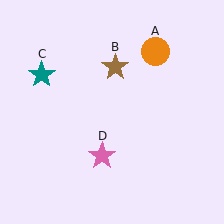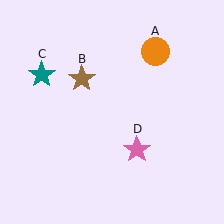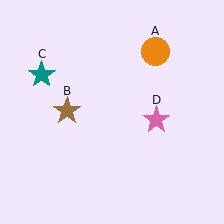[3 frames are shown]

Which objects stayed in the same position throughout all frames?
Orange circle (object A) and teal star (object C) remained stationary.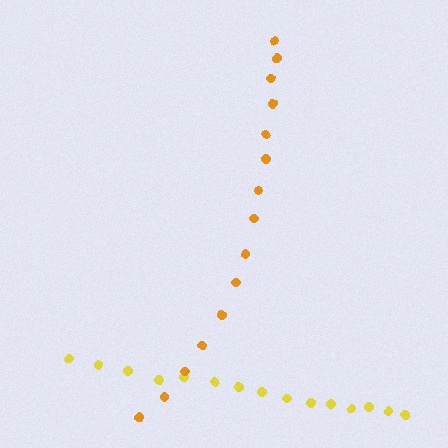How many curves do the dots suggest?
There are 2 distinct paths.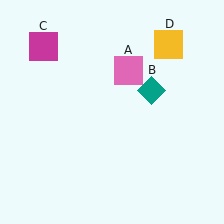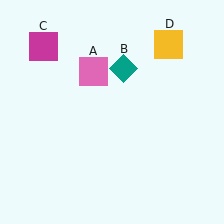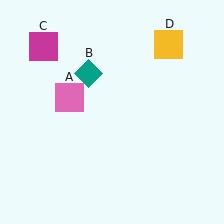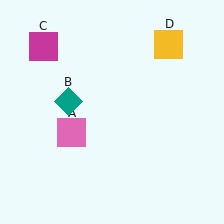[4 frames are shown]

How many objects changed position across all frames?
2 objects changed position: pink square (object A), teal diamond (object B).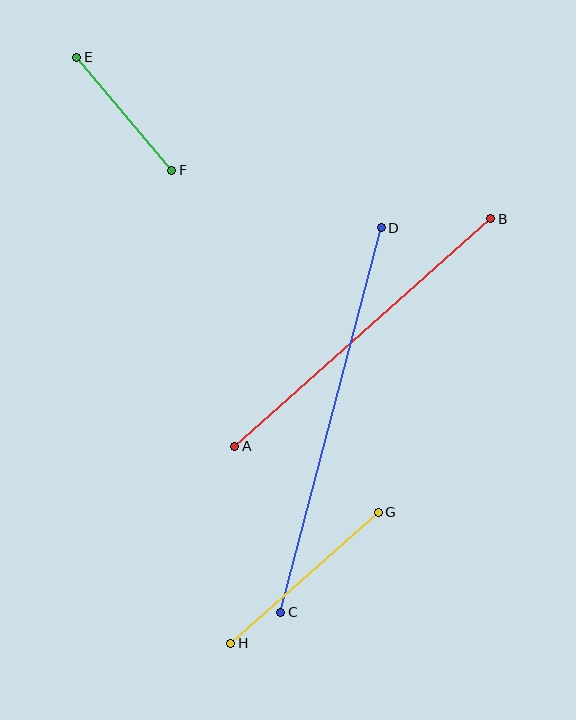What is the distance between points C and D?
The distance is approximately 398 pixels.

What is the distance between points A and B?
The distance is approximately 342 pixels.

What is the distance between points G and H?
The distance is approximately 197 pixels.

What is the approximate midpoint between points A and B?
The midpoint is at approximately (363, 333) pixels.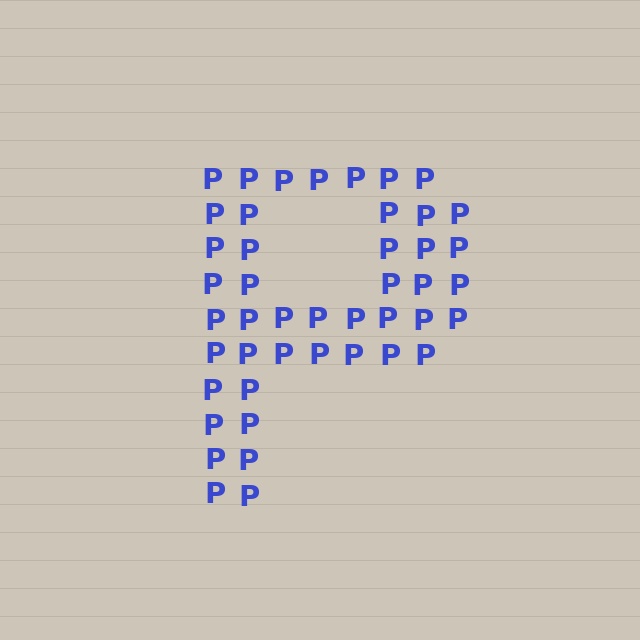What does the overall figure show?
The overall figure shows the letter P.